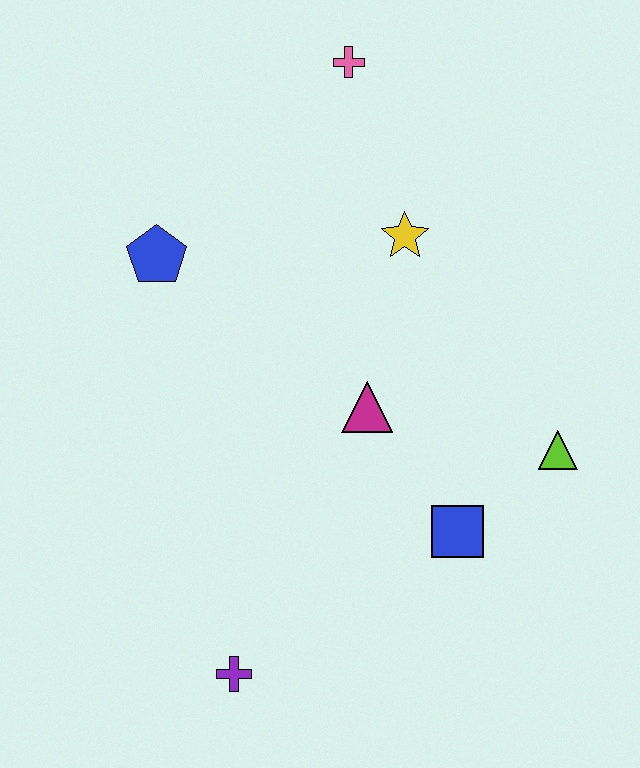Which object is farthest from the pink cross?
The purple cross is farthest from the pink cross.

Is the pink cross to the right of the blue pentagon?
Yes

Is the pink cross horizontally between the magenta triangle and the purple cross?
Yes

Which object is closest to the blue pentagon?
The yellow star is closest to the blue pentagon.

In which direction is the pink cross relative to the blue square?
The pink cross is above the blue square.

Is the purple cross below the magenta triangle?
Yes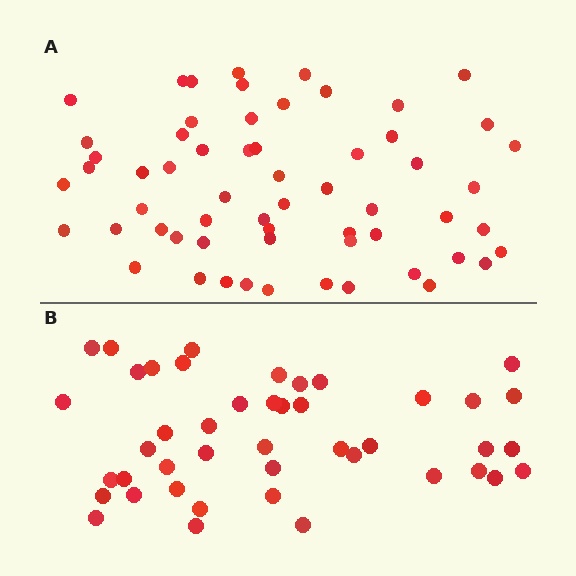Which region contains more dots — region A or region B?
Region A (the top region) has more dots.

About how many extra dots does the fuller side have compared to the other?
Region A has approximately 15 more dots than region B.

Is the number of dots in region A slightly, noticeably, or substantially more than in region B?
Region A has noticeably more, but not dramatically so. The ratio is roughly 1.4 to 1.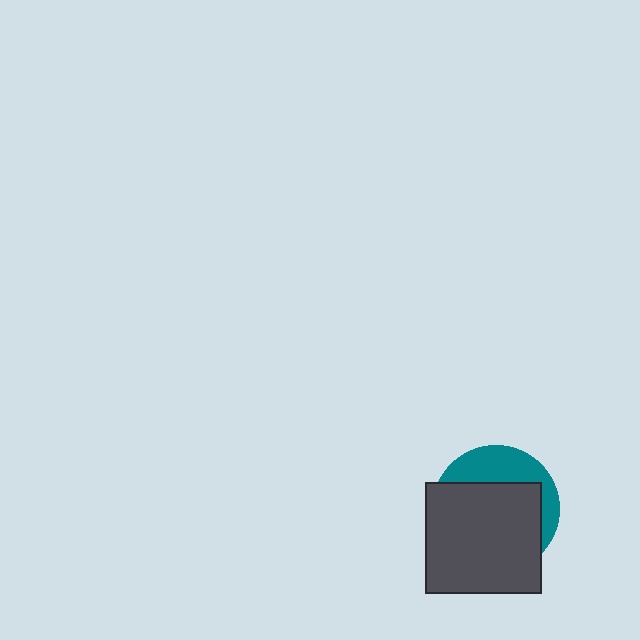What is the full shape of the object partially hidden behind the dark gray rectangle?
The partially hidden object is a teal circle.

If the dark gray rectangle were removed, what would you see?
You would see the complete teal circle.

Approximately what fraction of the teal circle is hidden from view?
Roughly 69% of the teal circle is hidden behind the dark gray rectangle.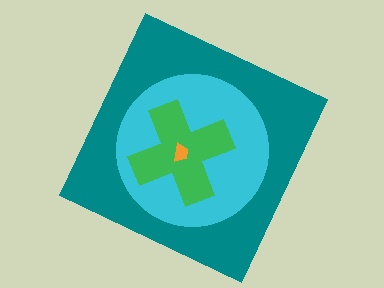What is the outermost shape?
The teal square.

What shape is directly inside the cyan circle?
The green cross.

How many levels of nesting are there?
4.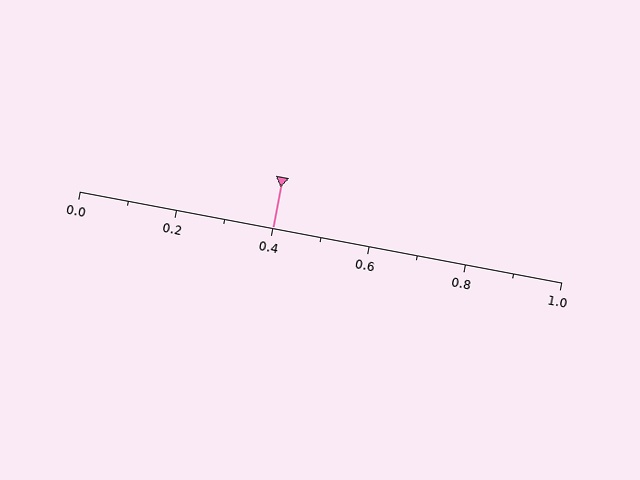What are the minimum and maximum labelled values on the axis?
The axis runs from 0.0 to 1.0.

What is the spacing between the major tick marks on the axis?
The major ticks are spaced 0.2 apart.